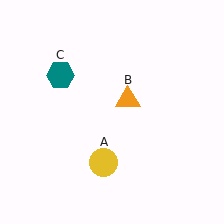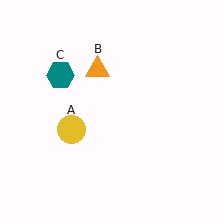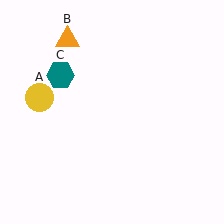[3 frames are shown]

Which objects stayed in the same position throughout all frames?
Teal hexagon (object C) remained stationary.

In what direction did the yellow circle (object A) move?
The yellow circle (object A) moved up and to the left.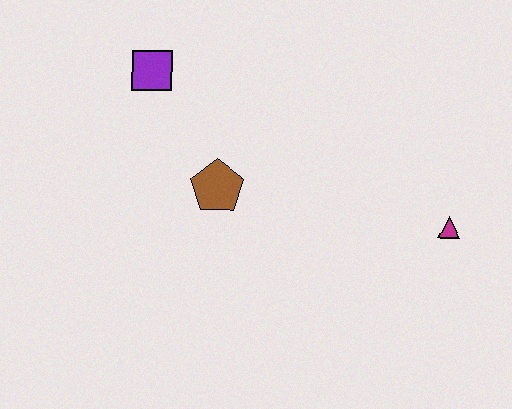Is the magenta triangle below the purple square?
Yes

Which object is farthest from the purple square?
The magenta triangle is farthest from the purple square.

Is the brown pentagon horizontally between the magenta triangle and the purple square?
Yes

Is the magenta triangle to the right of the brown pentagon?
Yes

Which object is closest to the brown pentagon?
The purple square is closest to the brown pentagon.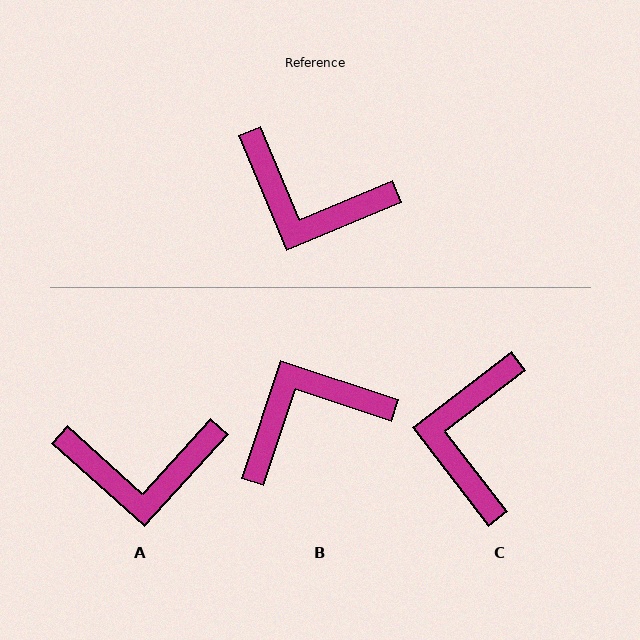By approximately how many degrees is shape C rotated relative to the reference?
Approximately 75 degrees clockwise.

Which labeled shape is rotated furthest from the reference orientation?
B, about 131 degrees away.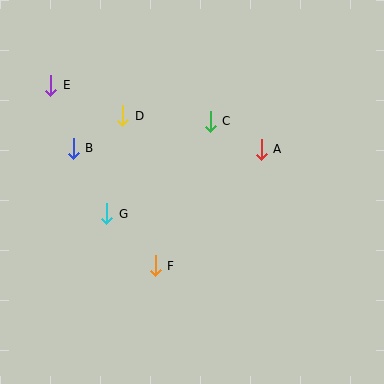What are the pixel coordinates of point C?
Point C is at (210, 121).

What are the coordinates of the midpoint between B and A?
The midpoint between B and A is at (167, 149).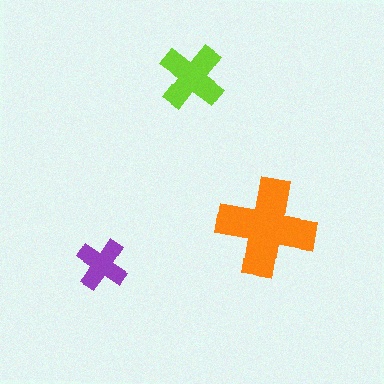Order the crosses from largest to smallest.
the orange one, the lime one, the purple one.